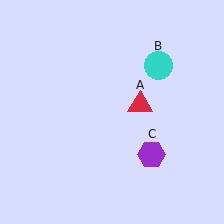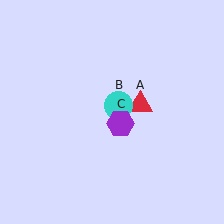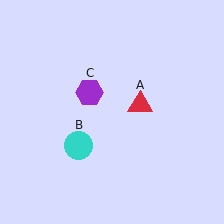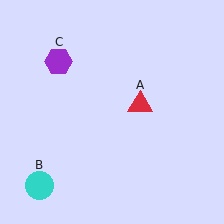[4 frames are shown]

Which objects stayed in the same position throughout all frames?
Red triangle (object A) remained stationary.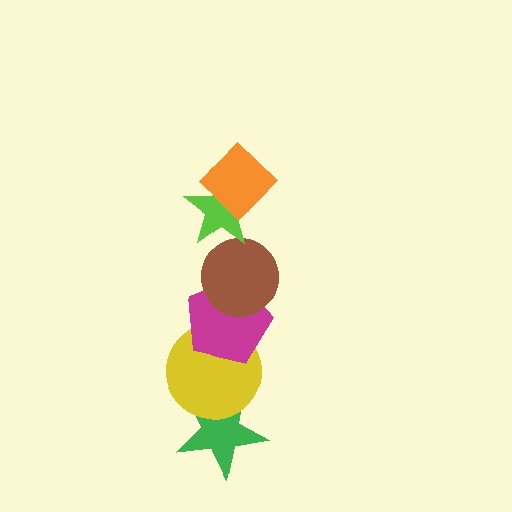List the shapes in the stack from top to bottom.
From top to bottom: the orange diamond, the lime star, the brown circle, the magenta pentagon, the yellow circle, the green star.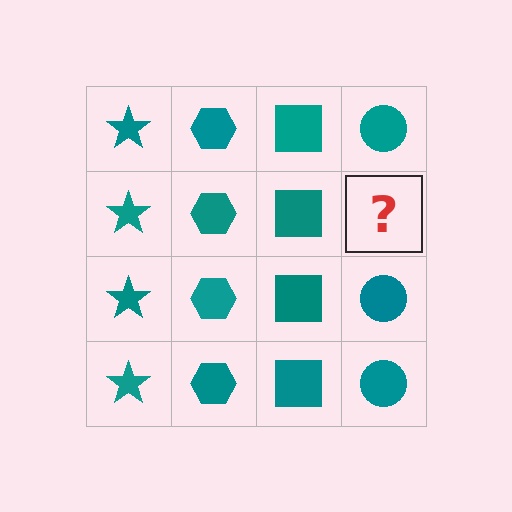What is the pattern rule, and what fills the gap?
The rule is that each column has a consistent shape. The gap should be filled with a teal circle.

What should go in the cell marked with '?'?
The missing cell should contain a teal circle.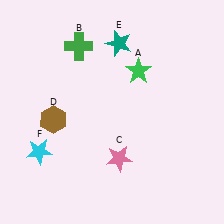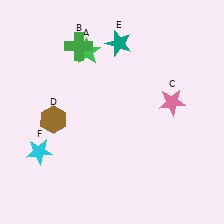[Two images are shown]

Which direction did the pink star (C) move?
The pink star (C) moved up.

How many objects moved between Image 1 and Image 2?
2 objects moved between the two images.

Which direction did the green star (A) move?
The green star (A) moved left.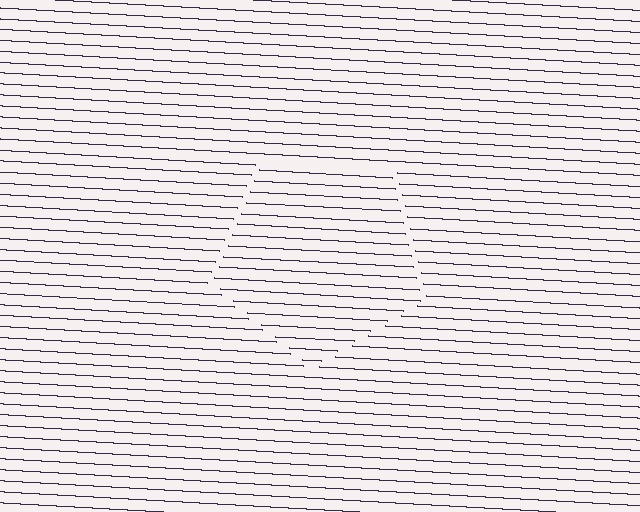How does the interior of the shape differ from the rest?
The interior of the shape contains the same grating, shifted by half a period — the contour is defined by the phase discontinuity where line-ends from the inner and outer gratings abut.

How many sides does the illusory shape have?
5 sides — the line-ends trace a pentagon.